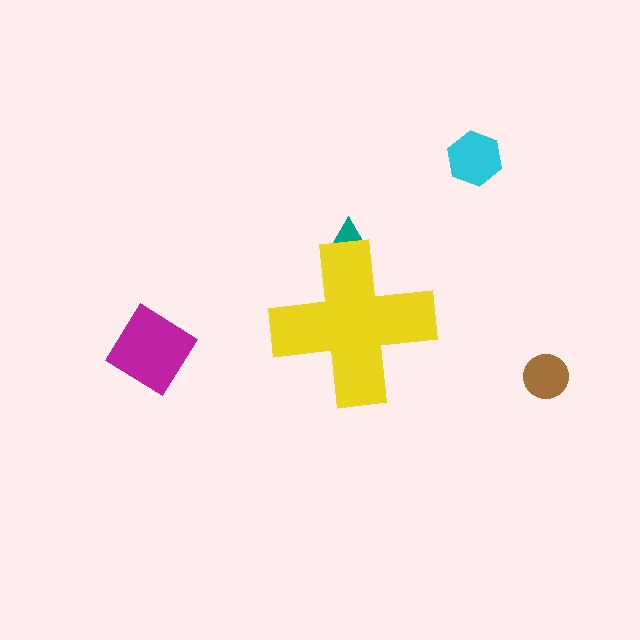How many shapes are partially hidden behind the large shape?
1 shape is partially hidden.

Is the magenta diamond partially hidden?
No, the magenta diamond is fully visible.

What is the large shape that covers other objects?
A yellow cross.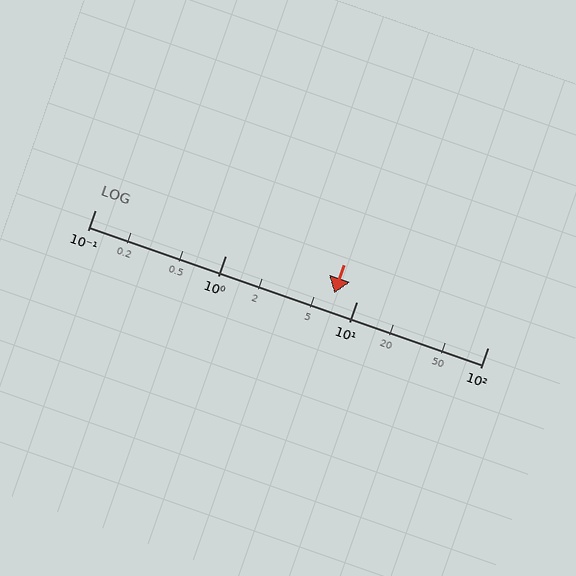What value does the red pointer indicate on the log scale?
The pointer indicates approximately 6.7.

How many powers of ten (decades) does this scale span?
The scale spans 3 decades, from 0.1 to 100.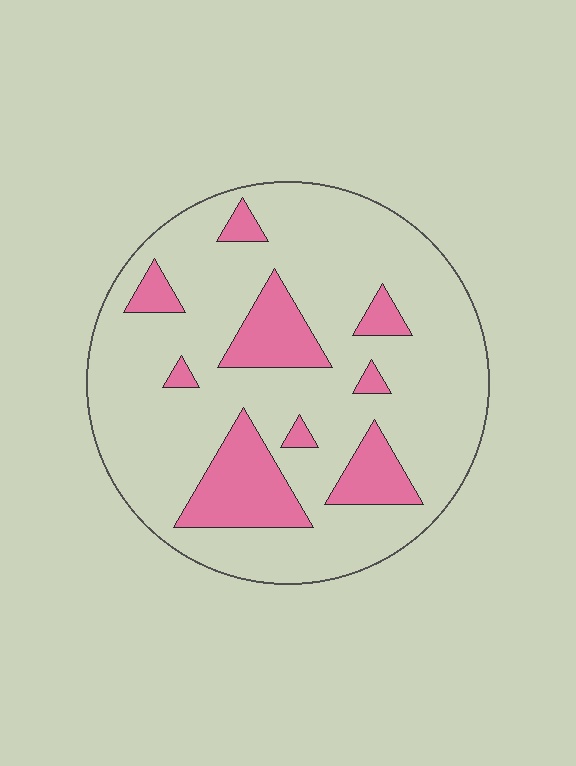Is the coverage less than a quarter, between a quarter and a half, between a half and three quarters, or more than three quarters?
Less than a quarter.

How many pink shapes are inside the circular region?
9.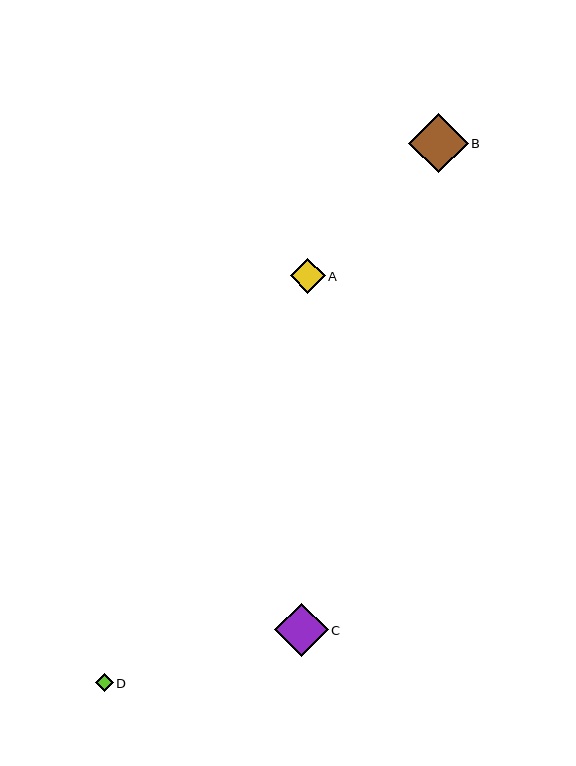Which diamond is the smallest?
Diamond D is the smallest with a size of approximately 18 pixels.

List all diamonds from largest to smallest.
From largest to smallest: B, C, A, D.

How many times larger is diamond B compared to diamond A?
Diamond B is approximately 1.7 times the size of diamond A.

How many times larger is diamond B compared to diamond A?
Diamond B is approximately 1.7 times the size of diamond A.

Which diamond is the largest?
Diamond B is the largest with a size of approximately 60 pixels.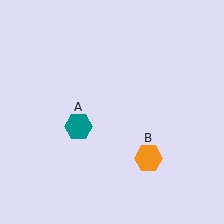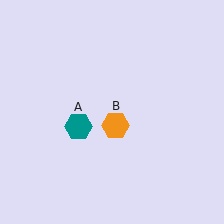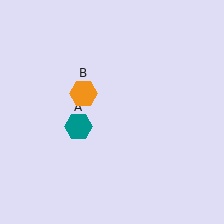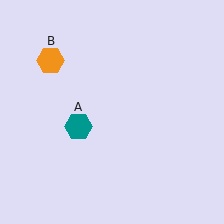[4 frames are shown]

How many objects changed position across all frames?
1 object changed position: orange hexagon (object B).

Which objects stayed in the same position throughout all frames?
Teal hexagon (object A) remained stationary.